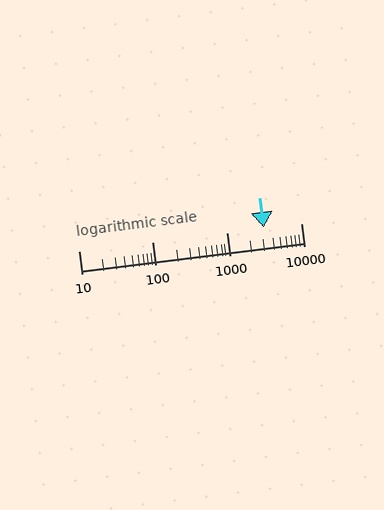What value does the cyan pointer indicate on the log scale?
The pointer indicates approximately 3100.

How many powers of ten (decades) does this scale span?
The scale spans 3 decades, from 10 to 10000.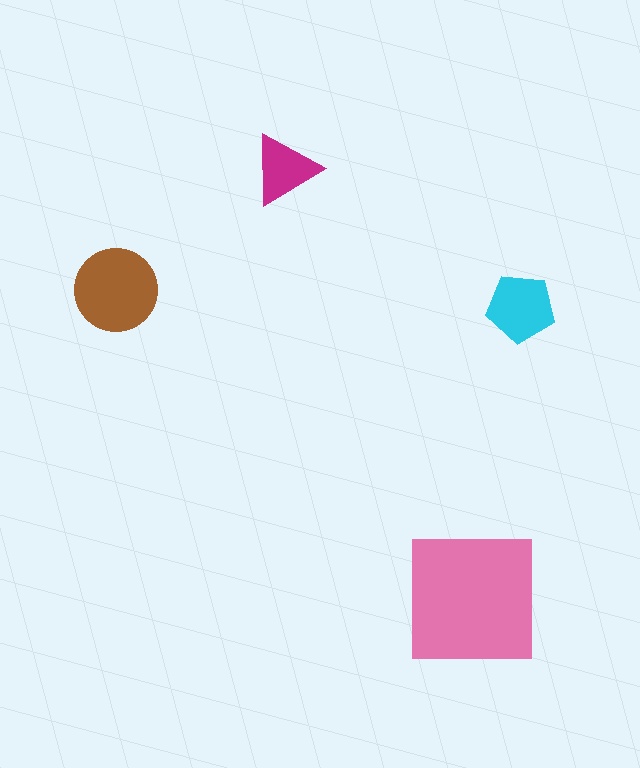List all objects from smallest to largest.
The magenta triangle, the cyan pentagon, the brown circle, the pink square.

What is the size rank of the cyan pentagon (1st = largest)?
3rd.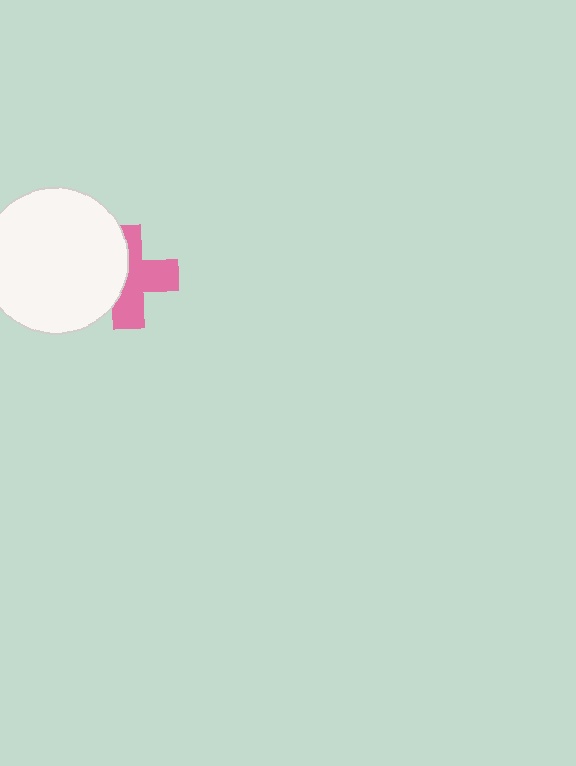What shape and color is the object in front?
The object in front is a white circle.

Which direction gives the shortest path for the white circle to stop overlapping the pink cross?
Moving left gives the shortest separation.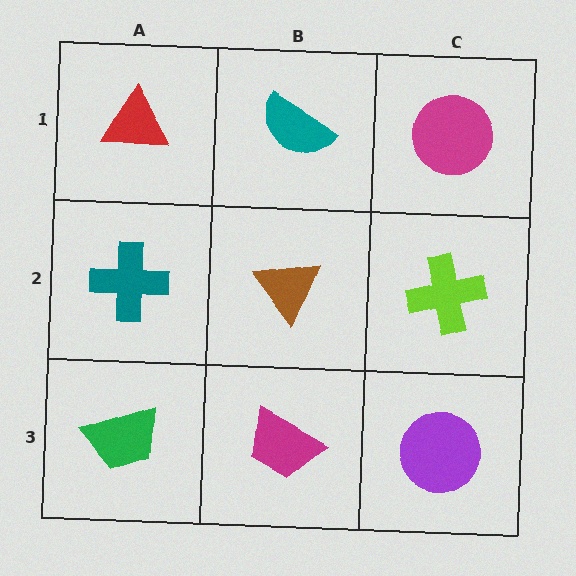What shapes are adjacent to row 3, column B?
A brown triangle (row 2, column B), a green trapezoid (row 3, column A), a purple circle (row 3, column C).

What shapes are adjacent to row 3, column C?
A lime cross (row 2, column C), a magenta trapezoid (row 3, column B).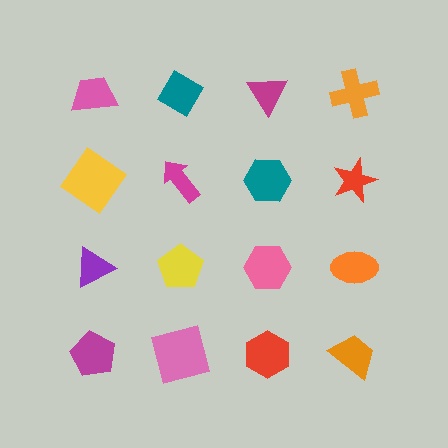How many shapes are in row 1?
4 shapes.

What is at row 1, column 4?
An orange cross.